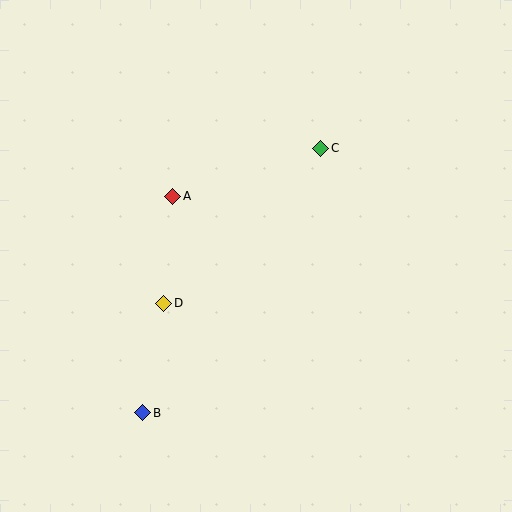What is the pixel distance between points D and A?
The distance between D and A is 107 pixels.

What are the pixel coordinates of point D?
Point D is at (164, 303).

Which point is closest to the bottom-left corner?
Point B is closest to the bottom-left corner.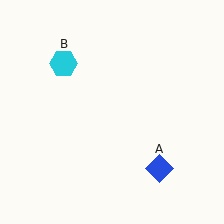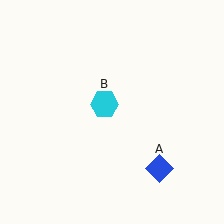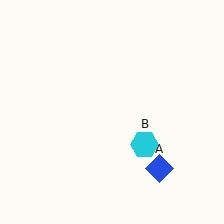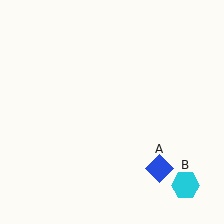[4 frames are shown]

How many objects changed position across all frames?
1 object changed position: cyan hexagon (object B).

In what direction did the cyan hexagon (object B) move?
The cyan hexagon (object B) moved down and to the right.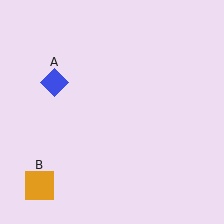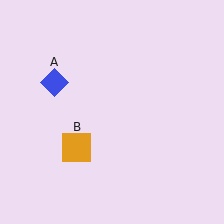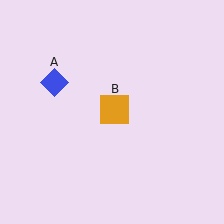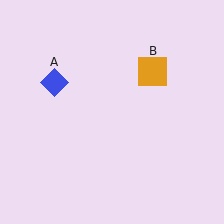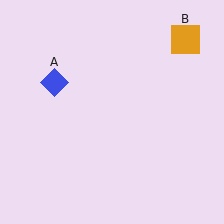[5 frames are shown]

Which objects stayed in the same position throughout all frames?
Blue diamond (object A) remained stationary.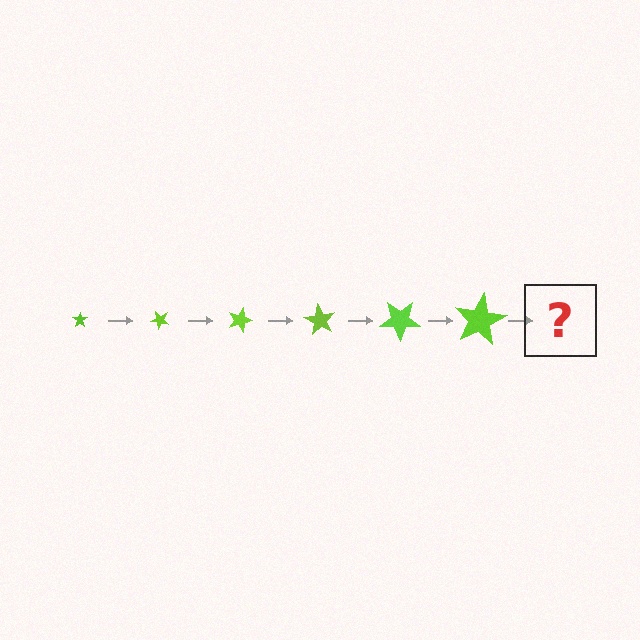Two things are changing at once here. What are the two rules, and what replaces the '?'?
The two rules are that the star grows larger each step and it rotates 45 degrees each step. The '?' should be a star, larger than the previous one and rotated 270 degrees from the start.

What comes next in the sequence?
The next element should be a star, larger than the previous one and rotated 270 degrees from the start.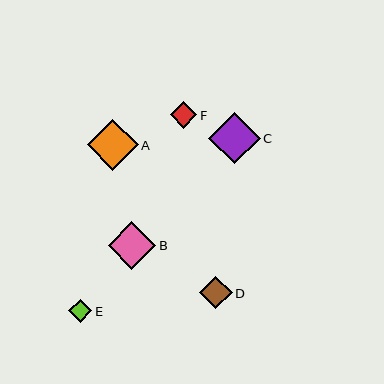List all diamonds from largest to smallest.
From largest to smallest: C, A, B, D, F, E.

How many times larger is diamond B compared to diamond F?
Diamond B is approximately 1.8 times the size of diamond F.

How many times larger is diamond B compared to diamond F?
Diamond B is approximately 1.8 times the size of diamond F.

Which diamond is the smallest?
Diamond E is the smallest with a size of approximately 23 pixels.